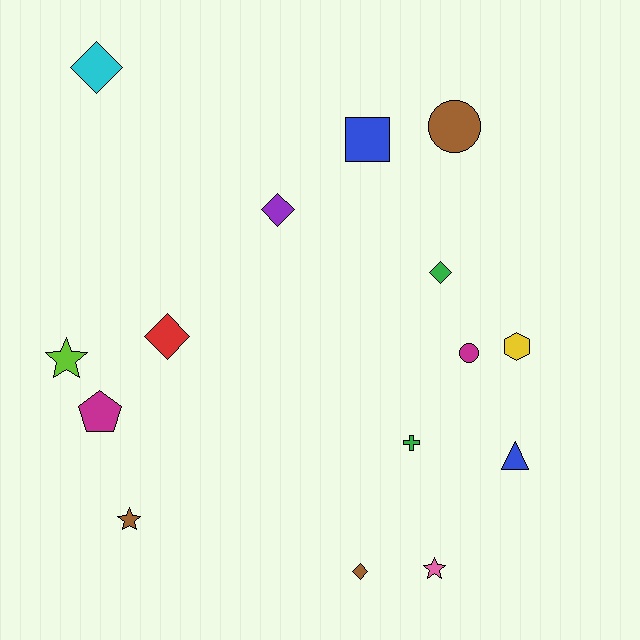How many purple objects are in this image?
There is 1 purple object.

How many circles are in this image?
There are 2 circles.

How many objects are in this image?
There are 15 objects.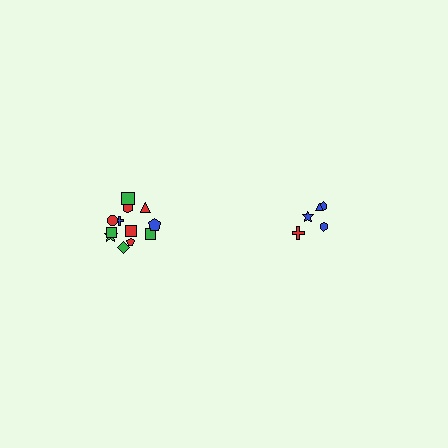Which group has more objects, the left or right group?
The left group.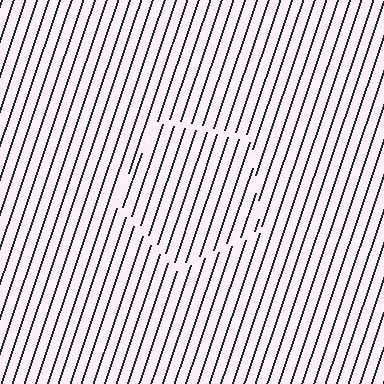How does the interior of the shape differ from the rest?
The interior of the shape contains the same grating, shifted by half a period — the contour is defined by the phase discontinuity where line-ends from the inner and outer gratings abut.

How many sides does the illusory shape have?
5 sides — the line-ends trace a pentagon.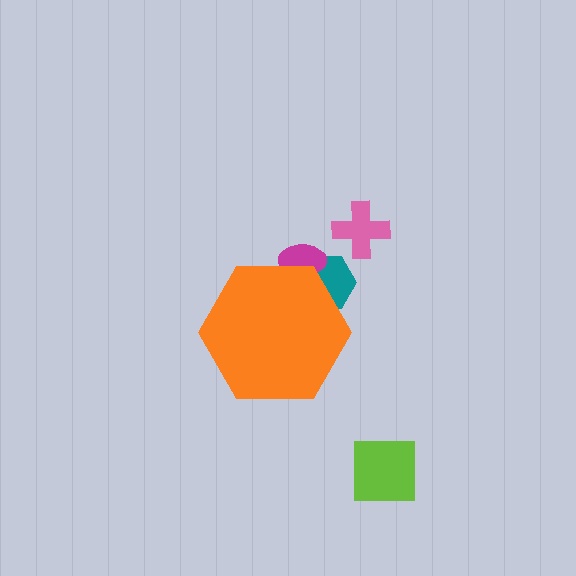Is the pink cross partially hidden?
No, the pink cross is fully visible.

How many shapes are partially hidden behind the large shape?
2 shapes are partially hidden.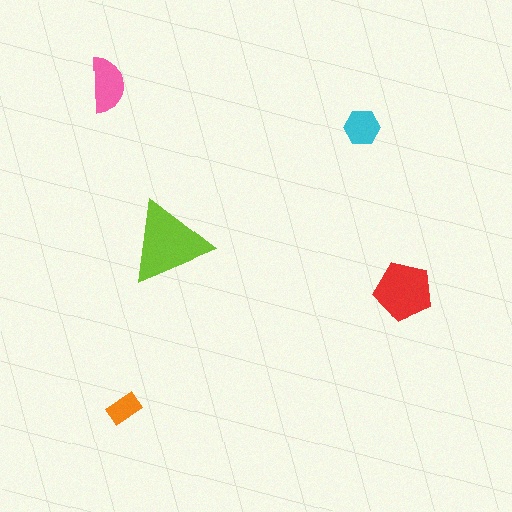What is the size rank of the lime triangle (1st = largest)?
1st.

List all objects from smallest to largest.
The orange rectangle, the cyan hexagon, the pink semicircle, the red pentagon, the lime triangle.